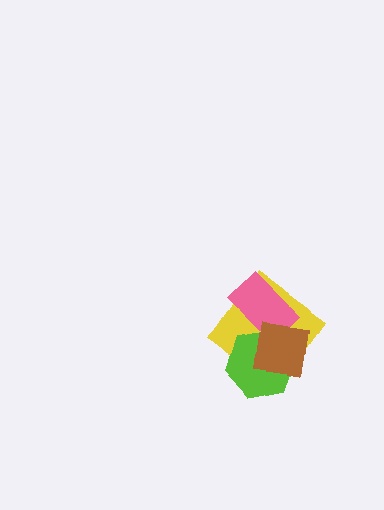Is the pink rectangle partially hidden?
Yes, it is partially covered by another shape.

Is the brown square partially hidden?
No, no other shape covers it.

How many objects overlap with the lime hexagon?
3 objects overlap with the lime hexagon.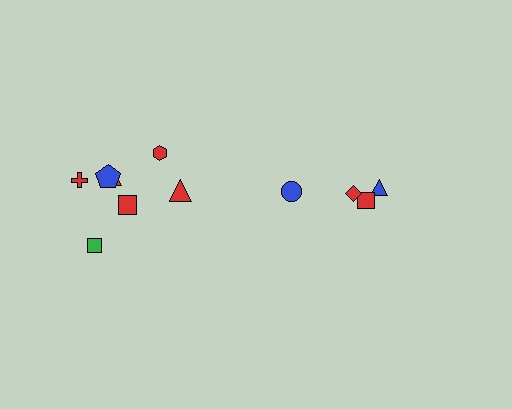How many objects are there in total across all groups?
There are 11 objects.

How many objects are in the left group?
There are 7 objects.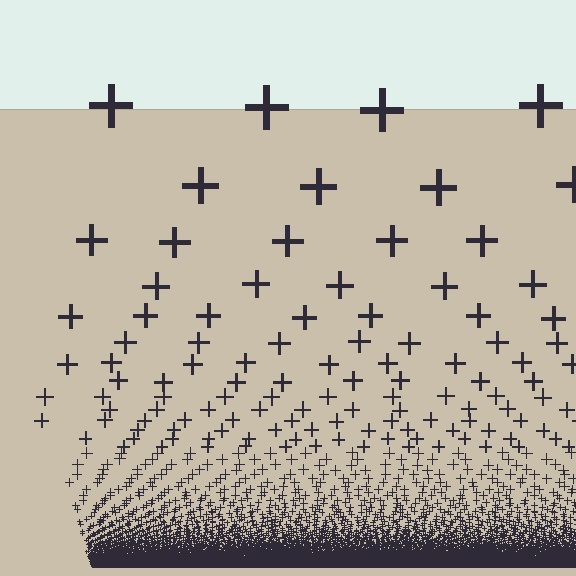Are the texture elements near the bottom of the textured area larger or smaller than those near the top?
Smaller. The gradient is inverted — elements near the bottom are smaller and denser.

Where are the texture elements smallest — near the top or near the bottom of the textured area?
Near the bottom.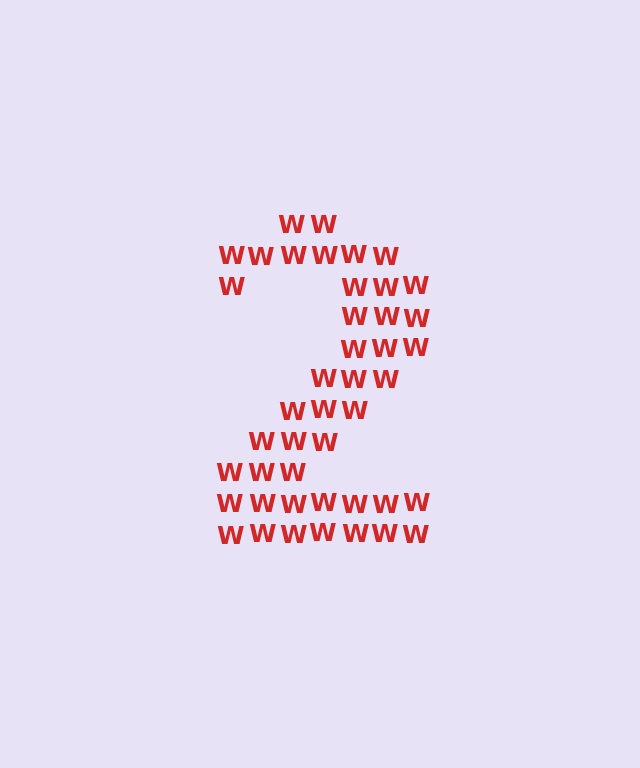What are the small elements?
The small elements are letter W's.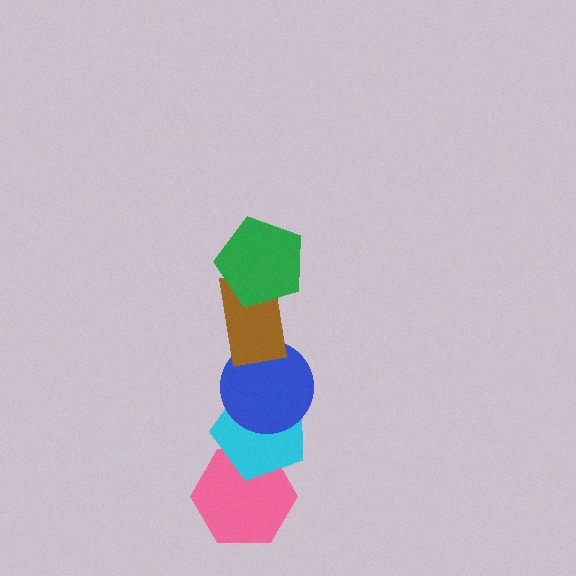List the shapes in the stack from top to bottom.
From top to bottom: the green pentagon, the brown rectangle, the blue circle, the cyan pentagon, the pink hexagon.